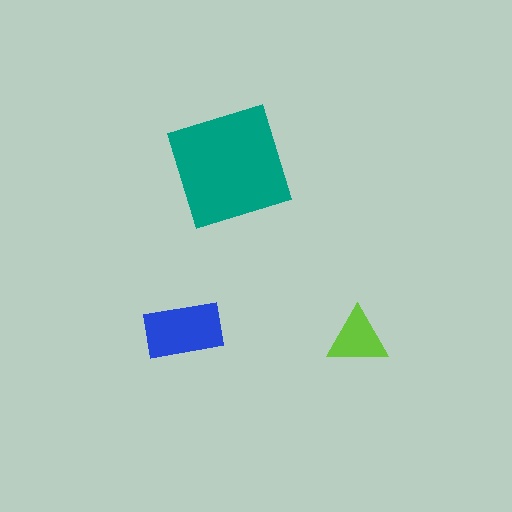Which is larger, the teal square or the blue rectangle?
The teal square.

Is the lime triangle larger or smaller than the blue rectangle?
Smaller.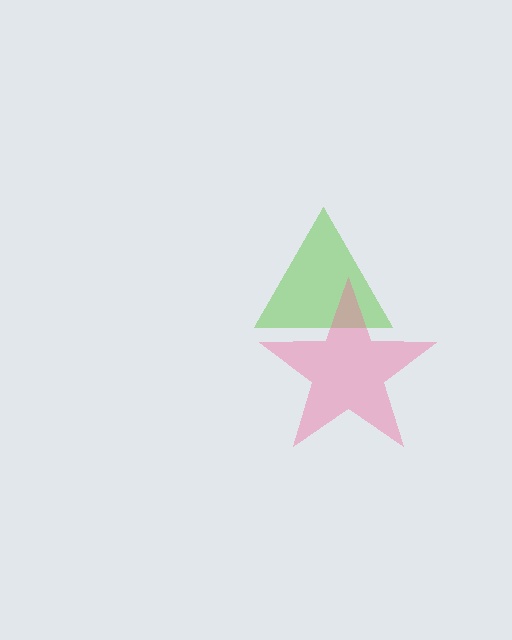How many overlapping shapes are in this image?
There are 2 overlapping shapes in the image.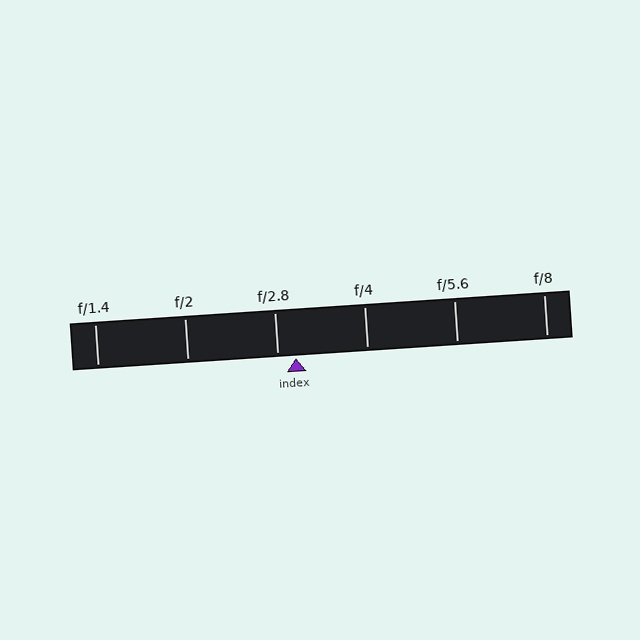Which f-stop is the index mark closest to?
The index mark is closest to f/2.8.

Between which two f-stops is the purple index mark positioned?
The index mark is between f/2.8 and f/4.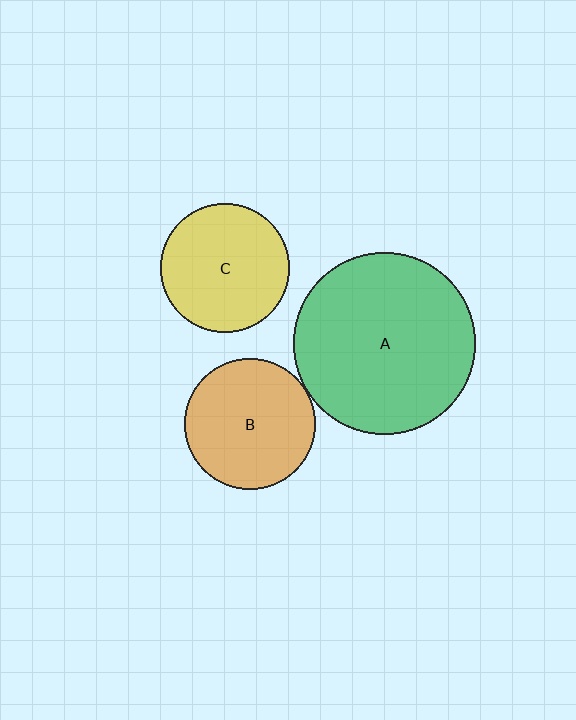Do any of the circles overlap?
No, none of the circles overlap.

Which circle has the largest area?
Circle A (green).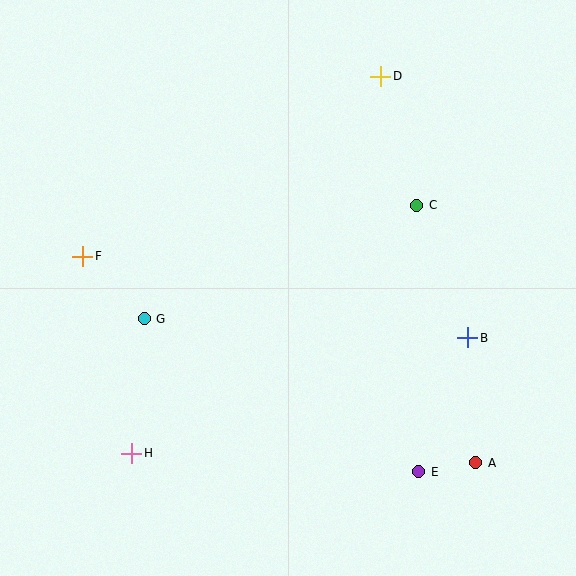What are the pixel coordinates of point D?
Point D is at (381, 76).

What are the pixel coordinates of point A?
Point A is at (476, 463).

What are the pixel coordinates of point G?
Point G is at (144, 319).